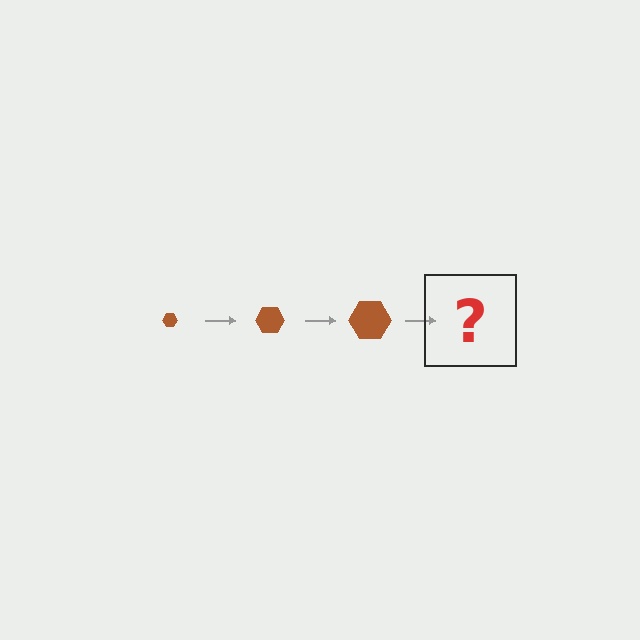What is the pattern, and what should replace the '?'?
The pattern is that the hexagon gets progressively larger each step. The '?' should be a brown hexagon, larger than the previous one.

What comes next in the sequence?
The next element should be a brown hexagon, larger than the previous one.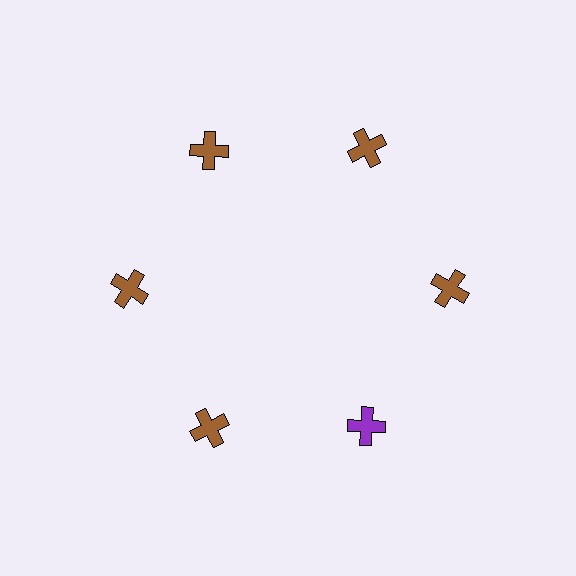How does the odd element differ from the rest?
It has a different color: purple instead of brown.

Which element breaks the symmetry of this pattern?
The purple cross at roughly the 5 o'clock position breaks the symmetry. All other shapes are brown crosses.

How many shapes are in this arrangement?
There are 6 shapes arranged in a ring pattern.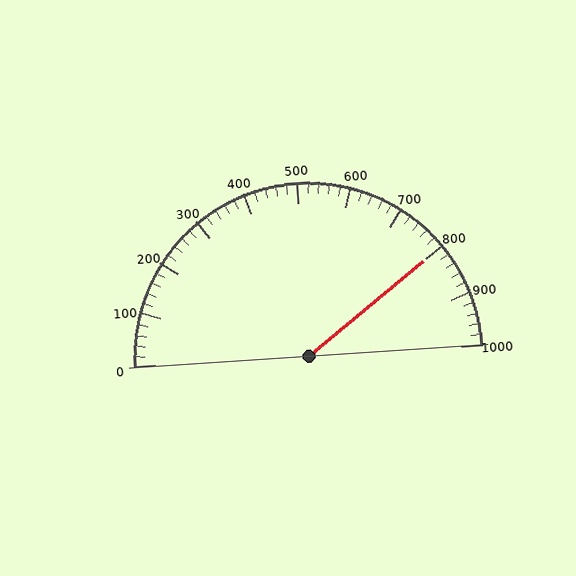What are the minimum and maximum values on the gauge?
The gauge ranges from 0 to 1000.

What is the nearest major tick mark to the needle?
The nearest major tick mark is 800.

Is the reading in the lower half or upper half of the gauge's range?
The reading is in the upper half of the range (0 to 1000).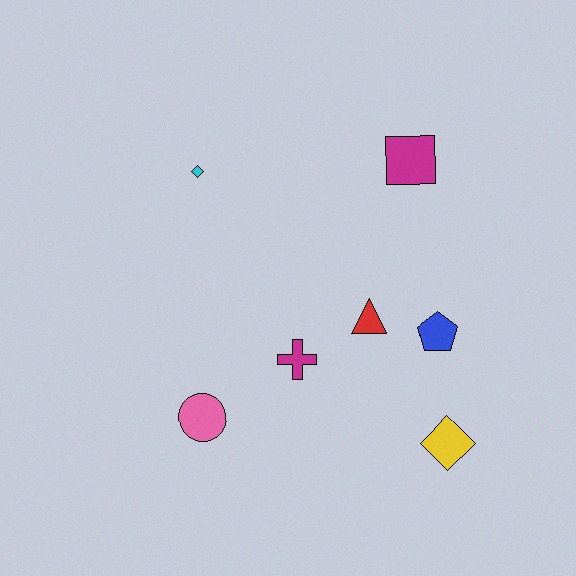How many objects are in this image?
There are 7 objects.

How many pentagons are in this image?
There is 1 pentagon.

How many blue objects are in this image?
There is 1 blue object.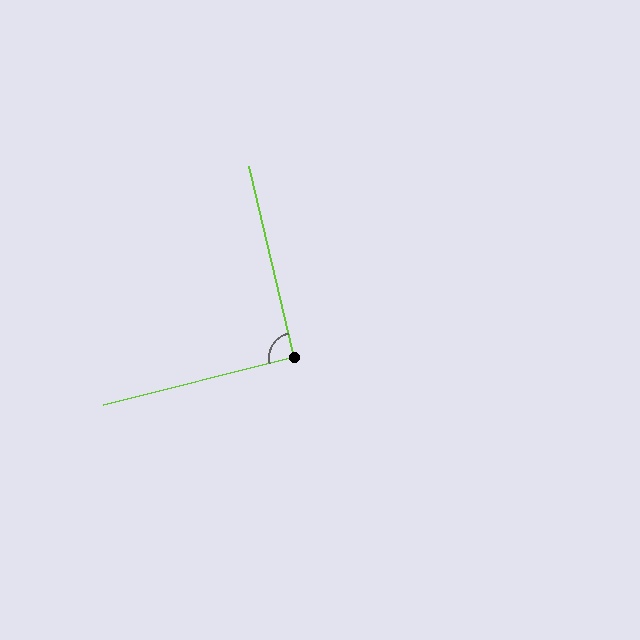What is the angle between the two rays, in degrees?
Approximately 91 degrees.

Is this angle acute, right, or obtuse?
It is approximately a right angle.